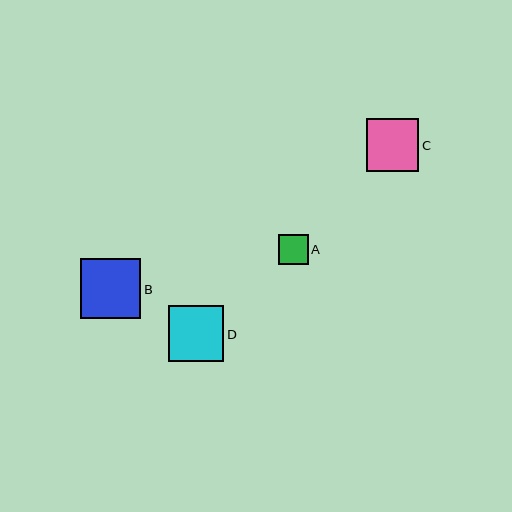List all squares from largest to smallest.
From largest to smallest: B, D, C, A.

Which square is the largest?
Square B is the largest with a size of approximately 60 pixels.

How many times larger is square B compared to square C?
Square B is approximately 1.1 times the size of square C.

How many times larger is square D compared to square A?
Square D is approximately 1.8 times the size of square A.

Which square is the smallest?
Square A is the smallest with a size of approximately 30 pixels.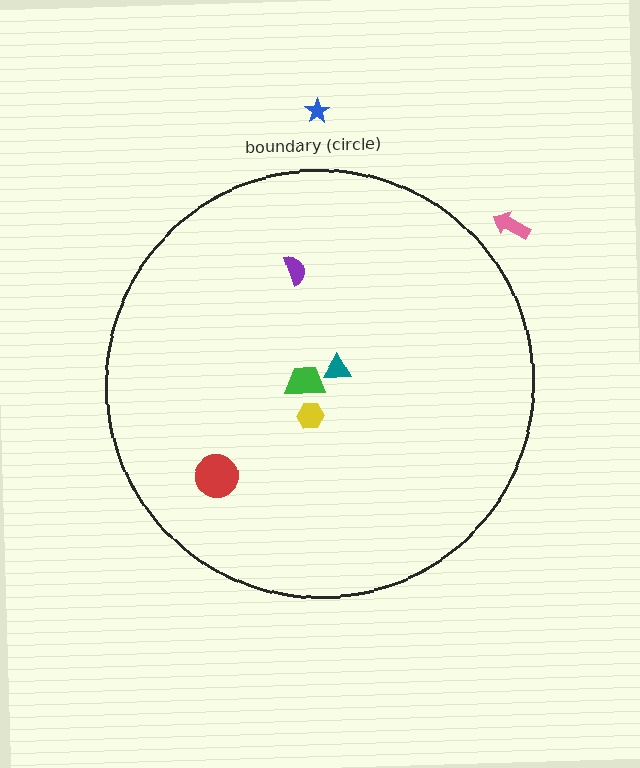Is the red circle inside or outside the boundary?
Inside.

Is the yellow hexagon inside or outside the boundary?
Inside.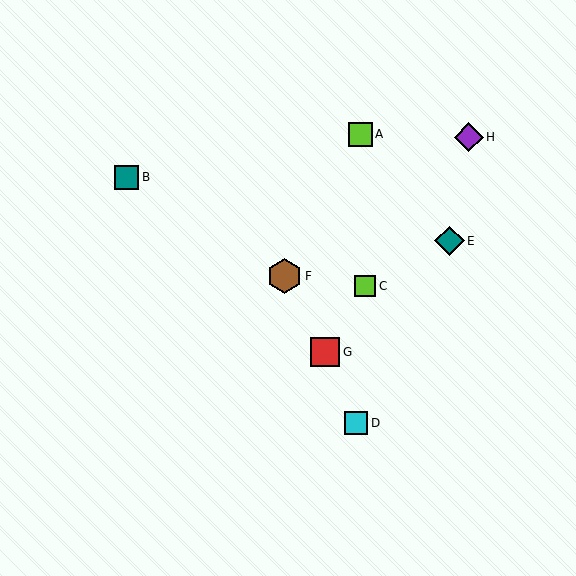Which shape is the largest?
The brown hexagon (labeled F) is the largest.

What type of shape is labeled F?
Shape F is a brown hexagon.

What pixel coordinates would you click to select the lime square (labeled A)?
Click at (360, 134) to select the lime square A.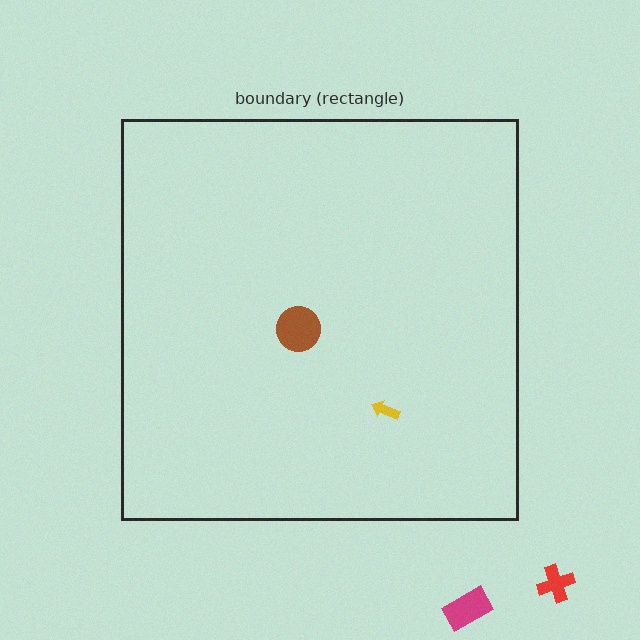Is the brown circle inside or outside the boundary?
Inside.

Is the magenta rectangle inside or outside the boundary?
Outside.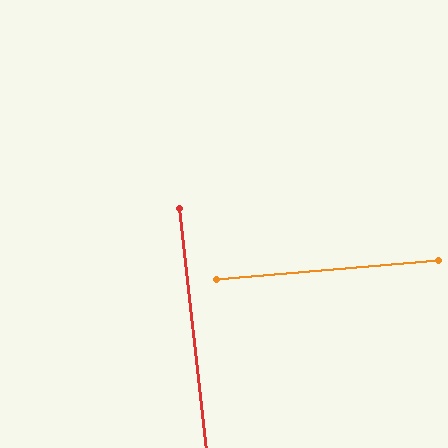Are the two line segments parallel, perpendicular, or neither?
Perpendicular — they meet at approximately 88°.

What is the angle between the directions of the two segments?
Approximately 88 degrees.